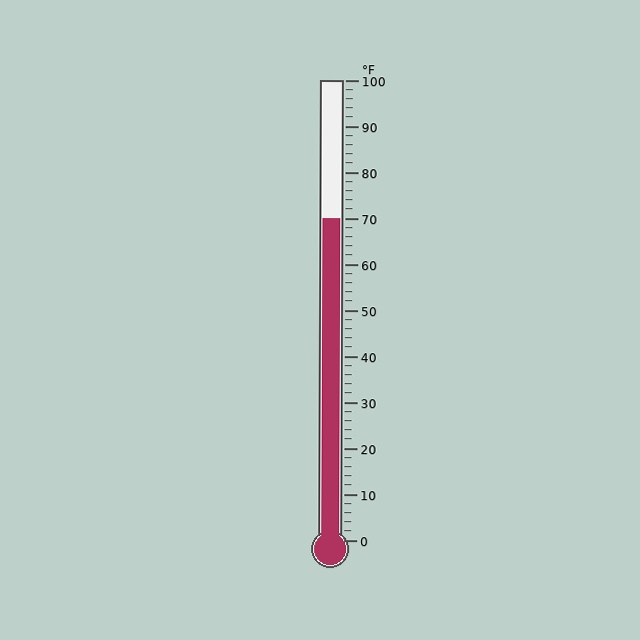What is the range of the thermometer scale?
The thermometer scale ranges from 0°F to 100°F.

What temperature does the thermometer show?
The thermometer shows approximately 70°F.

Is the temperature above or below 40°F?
The temperature is above 40°F.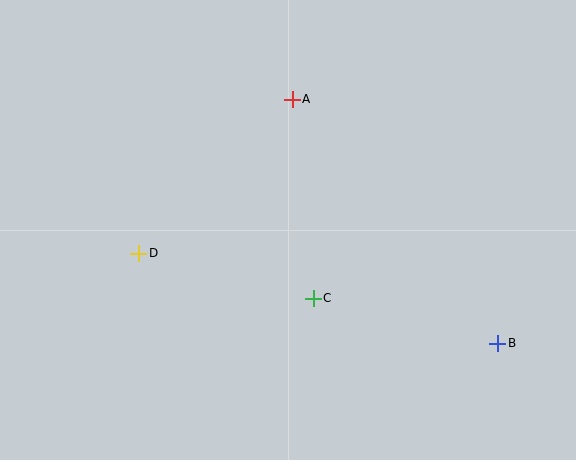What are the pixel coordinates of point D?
Point D is at (139, 253).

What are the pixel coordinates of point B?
Point B is at (498, 343).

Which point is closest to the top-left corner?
Point D is closest to the top-left corner.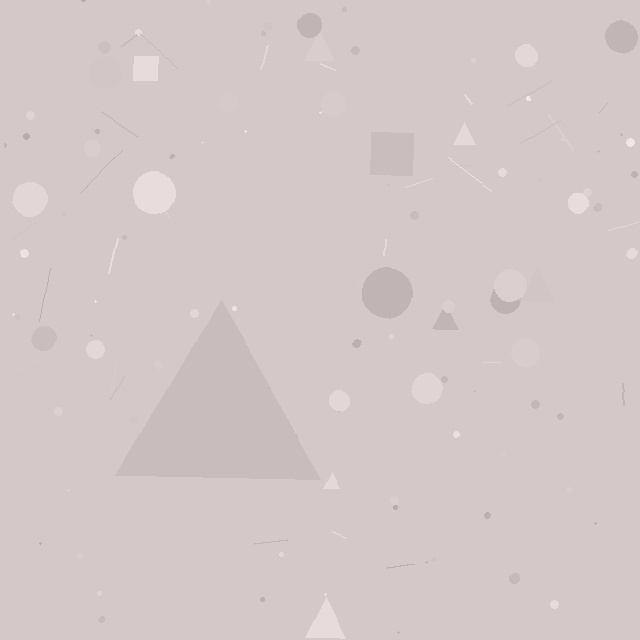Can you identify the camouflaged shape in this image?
The camouflaged shape is a triangle.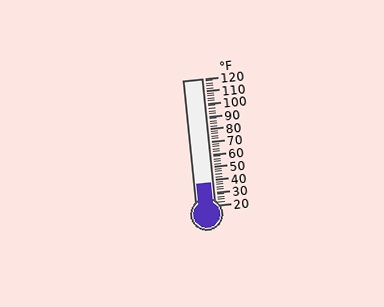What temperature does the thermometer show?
The thermometer shows approximately 38°F.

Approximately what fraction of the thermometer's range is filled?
The thermometer is filled to approximately 20% of its range.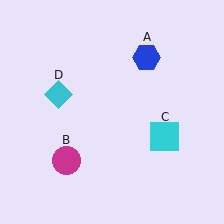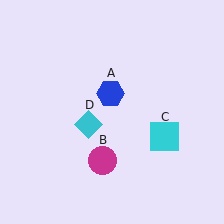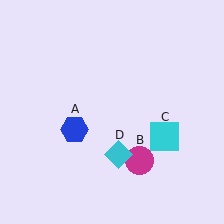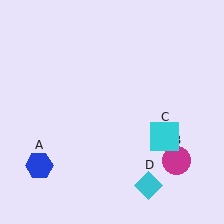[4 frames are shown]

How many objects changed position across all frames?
3 objects changed position: blue hexagon (object A), magenta circle (object B), cyan diamond (object D).